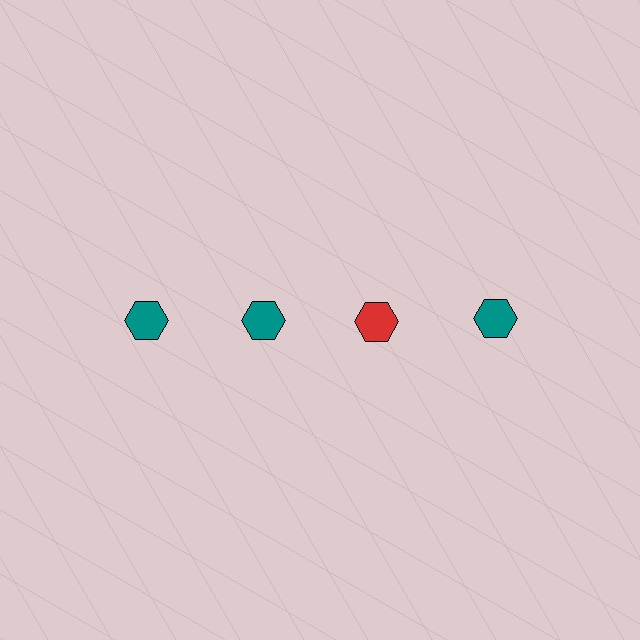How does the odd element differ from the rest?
It has a different color: red instead of teal.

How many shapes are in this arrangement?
There are 4 shapes arranged in a grid pattern.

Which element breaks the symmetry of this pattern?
The red hexagon in the top row, center column breaks the symmetry. All other shapes are teal hexagons.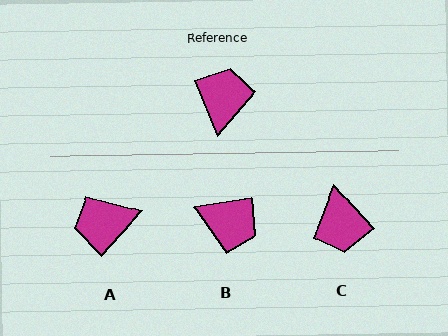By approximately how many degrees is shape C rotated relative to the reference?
Approximately 160 degrees clockwise.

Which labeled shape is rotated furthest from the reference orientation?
C, about 160 degrees away.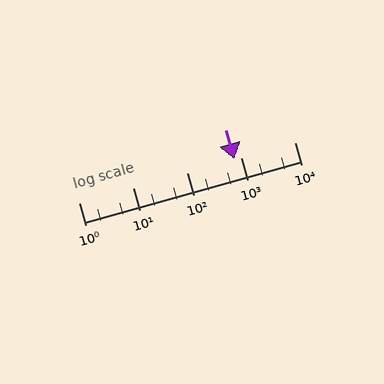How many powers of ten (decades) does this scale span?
The scale spans 4 decades, from 1 to 10000.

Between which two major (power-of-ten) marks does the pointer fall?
The pointer is between 100 and 1000.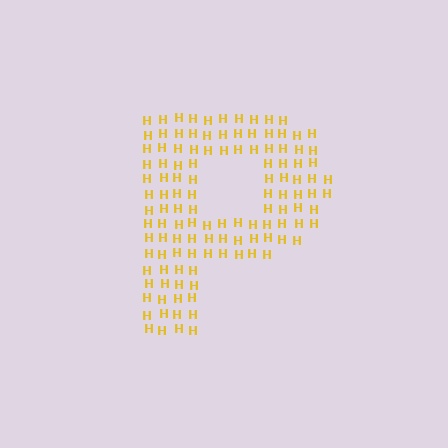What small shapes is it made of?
It is made of small letter H's.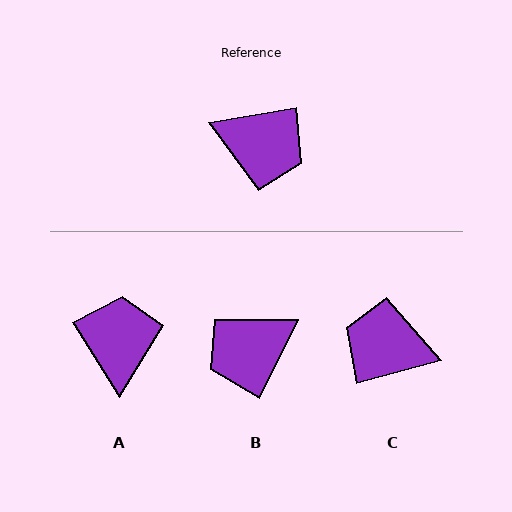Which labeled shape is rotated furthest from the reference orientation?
C, about 175 degrees away.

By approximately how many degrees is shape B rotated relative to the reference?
Approximately 126 degrees clockwise.